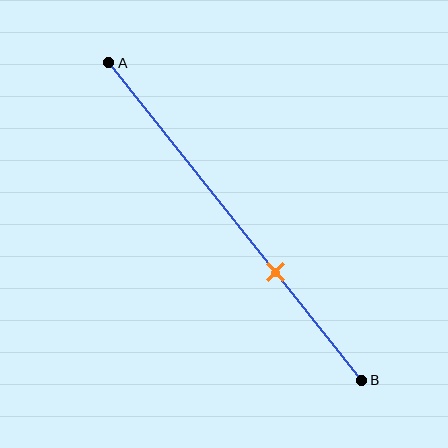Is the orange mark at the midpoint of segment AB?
No, the mark is at about 65% from A, not at the 50% midpoint.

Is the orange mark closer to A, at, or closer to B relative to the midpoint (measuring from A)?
The orange mark is closer to point B than the midpoint of segment AB.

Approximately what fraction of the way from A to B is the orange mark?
The orange mark is approximately 65% of the way from A to B.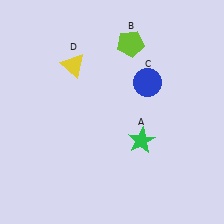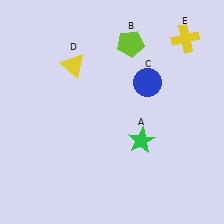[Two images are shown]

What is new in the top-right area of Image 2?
A yellow cross (E) was added in the top-right area of Image 2.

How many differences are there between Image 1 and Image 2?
There is 1 difference between the two images.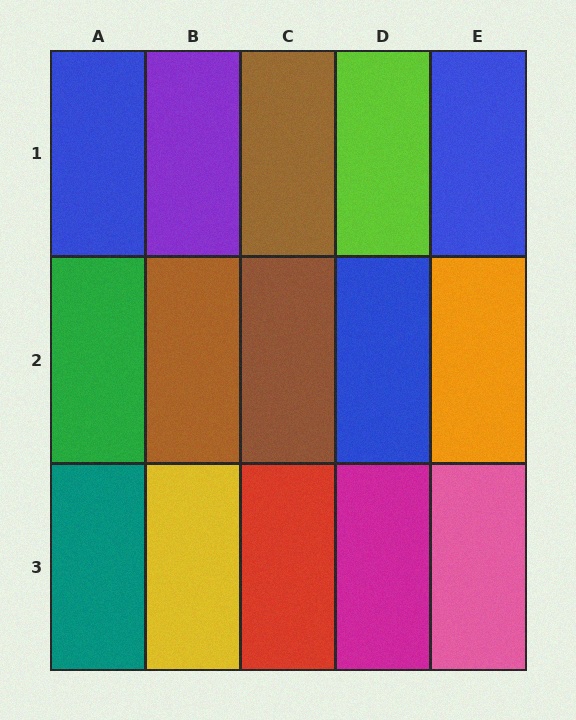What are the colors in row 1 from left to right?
Blue, purple, brown, lime, blue.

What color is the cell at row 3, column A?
Teal.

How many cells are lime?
1 cell is lime.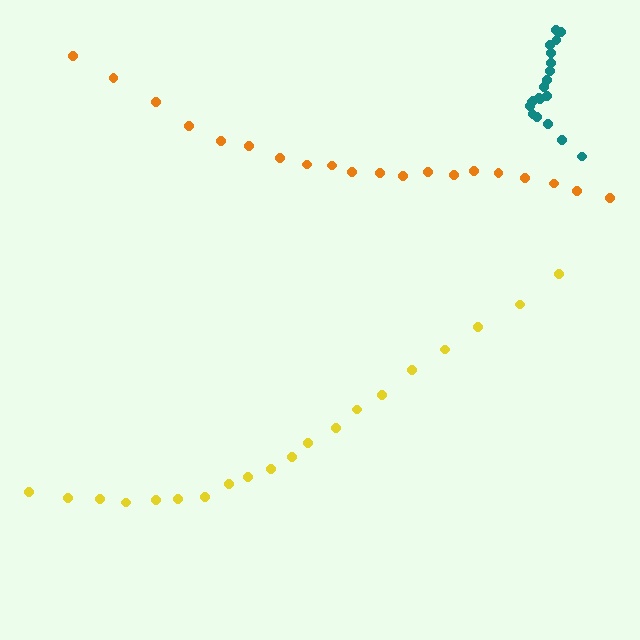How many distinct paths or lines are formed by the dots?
There are 3 distinct paths.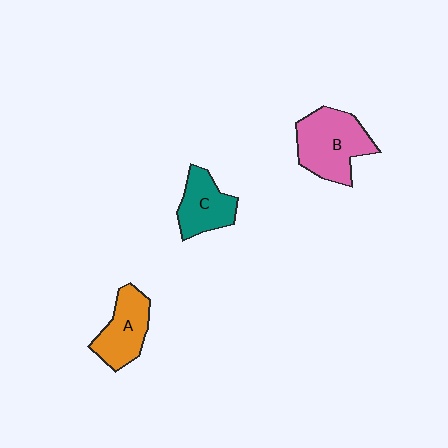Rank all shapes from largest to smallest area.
From largest to smallest: B (pink), A (orange), C (teal).